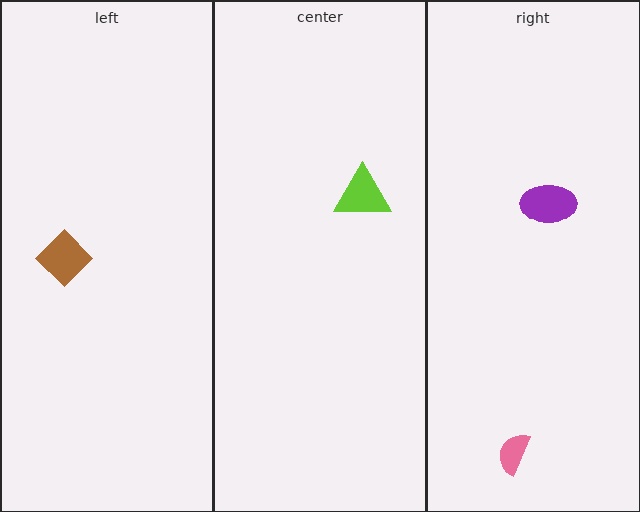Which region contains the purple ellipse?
The right region.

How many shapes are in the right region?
2.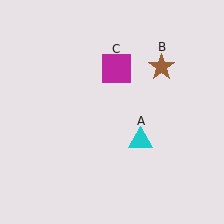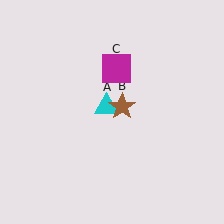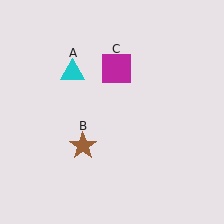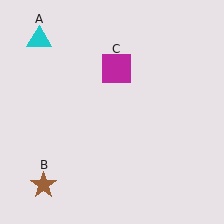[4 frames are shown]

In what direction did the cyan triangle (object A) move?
The cyan triangle (object A) moved up and to the left.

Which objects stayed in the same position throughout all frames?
Magenta square (object C) remained stationary.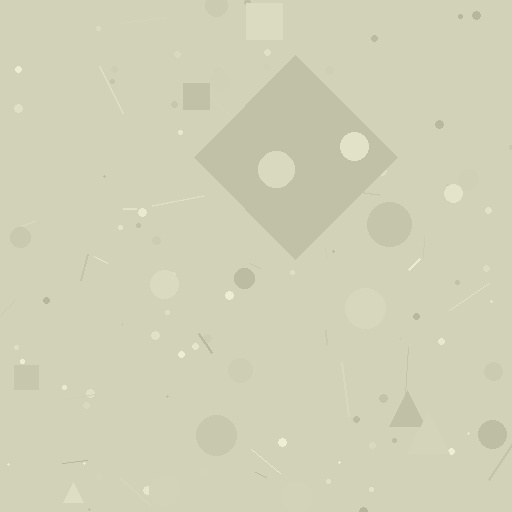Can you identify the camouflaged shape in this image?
The camouflaged shape is a diamond.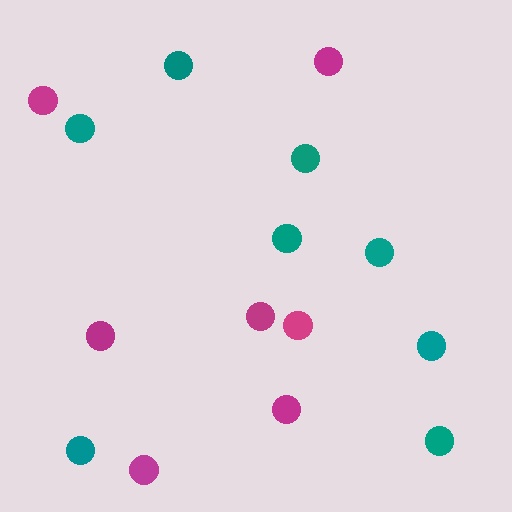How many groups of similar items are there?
There are 2 groups: one group of teal circles (8) and one group of magenta circles (7).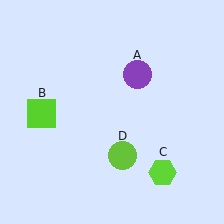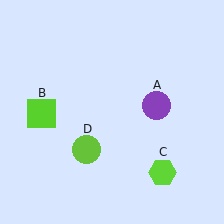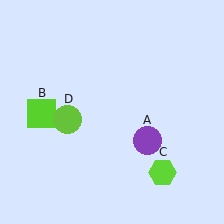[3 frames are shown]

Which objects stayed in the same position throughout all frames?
Lime square (object B) and lime hexagon (object C) remained stationary.